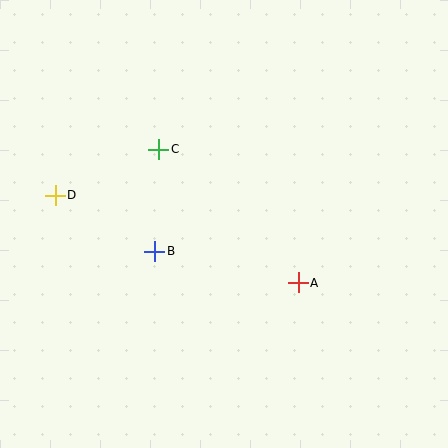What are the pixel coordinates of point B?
Point B is at (155, 251).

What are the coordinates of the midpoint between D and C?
The midpoint between D and C is at (107, 172).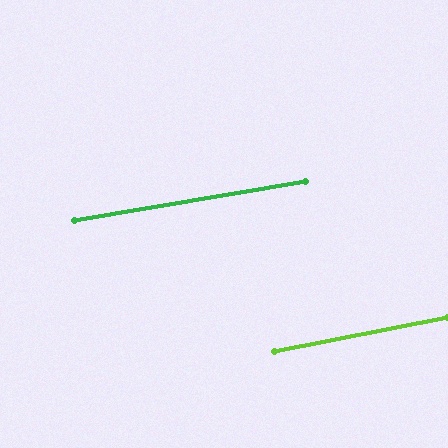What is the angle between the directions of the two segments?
Approximately 1 degree.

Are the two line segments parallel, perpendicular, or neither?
Parallel — their directions differ by only 1.2°.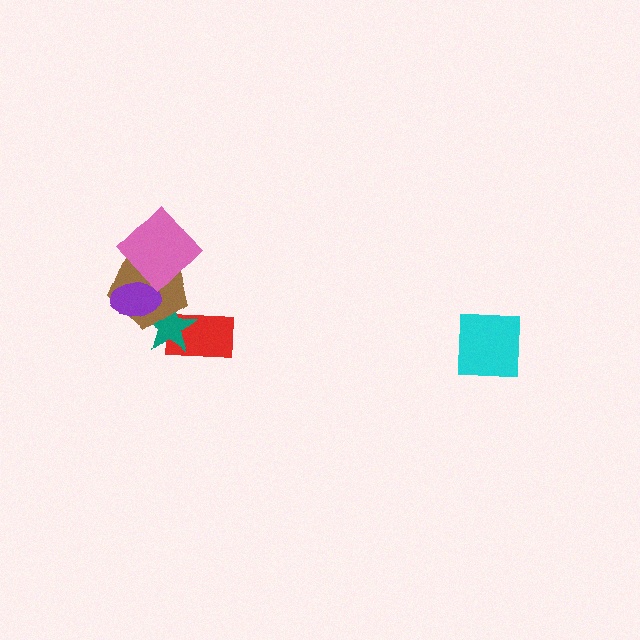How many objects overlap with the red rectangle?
1 object overlaps with the red rectangle.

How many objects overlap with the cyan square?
0 objects overlap with the cyan square.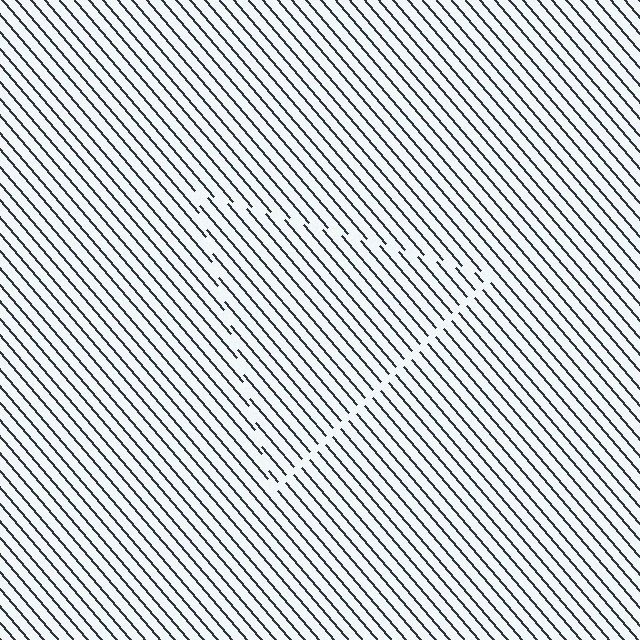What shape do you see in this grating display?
An illusory triangle. The interior of the shape contains the same grating, shifted by half a period — the contour is defined by the phase discontinuity where line-ends from the inner and outer gratings abut.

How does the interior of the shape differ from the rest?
The interior of the shape contains the same grating, shifted by half a period — the contour is defined by the phase discontinuity where line-ends from the inner and outer gratings abut.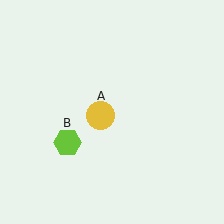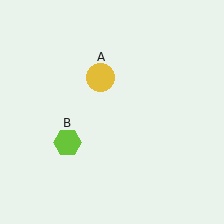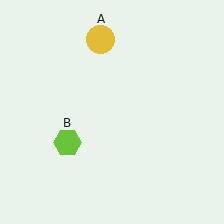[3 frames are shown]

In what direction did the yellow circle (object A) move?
The yellow circle (object A) moved up.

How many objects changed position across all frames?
1 object changed position: yellow circle (object A).